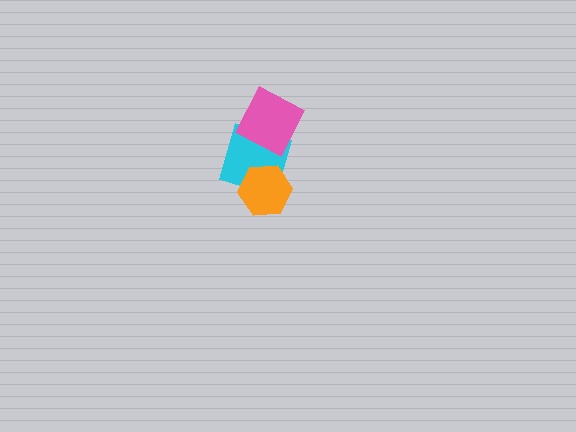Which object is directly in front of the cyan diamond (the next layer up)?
The orange hexagon is directly in front of the cyan diamond.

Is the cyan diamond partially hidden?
Yes, it is partially covered by another shape.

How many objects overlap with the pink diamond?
1 object overlaps with the pink diamond.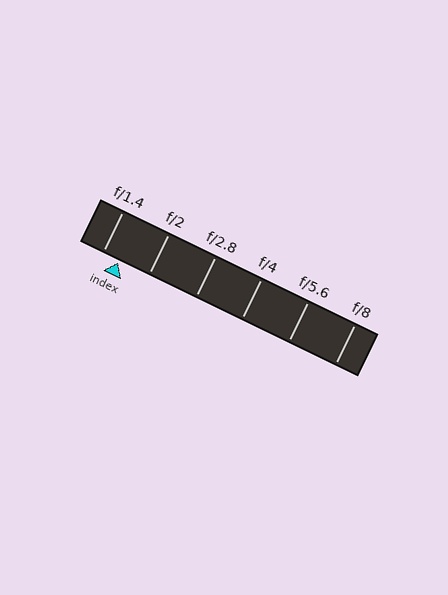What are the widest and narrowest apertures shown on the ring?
The widest aperture shown is f/1.4 and the narrowest is f/8.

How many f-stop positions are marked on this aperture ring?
There are 6 f-stop positions marked.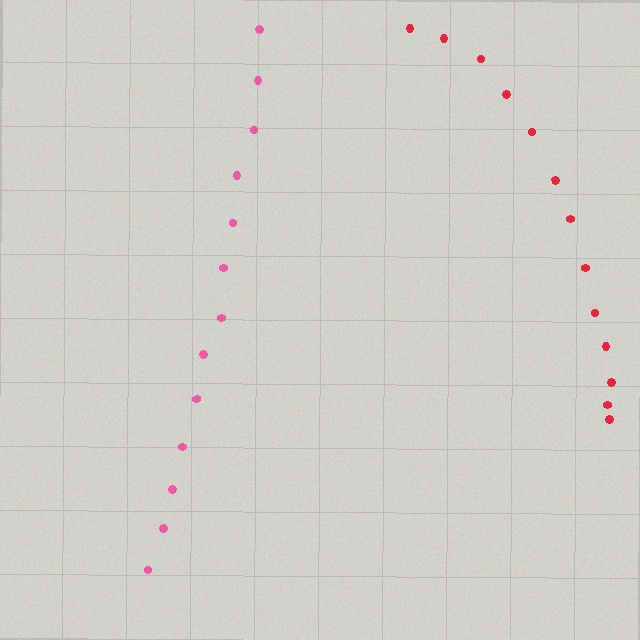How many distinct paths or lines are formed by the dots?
There are 2 distinct paths.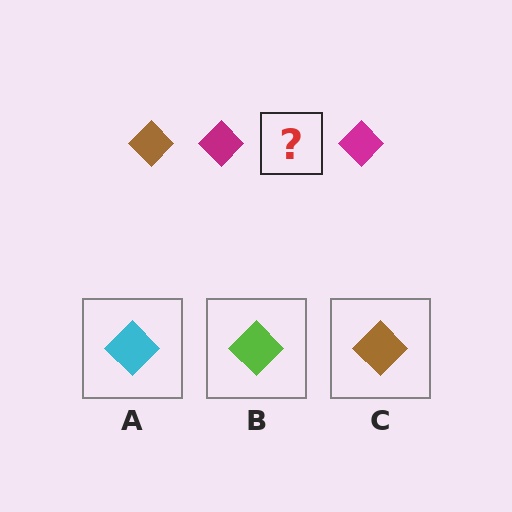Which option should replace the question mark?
Option C.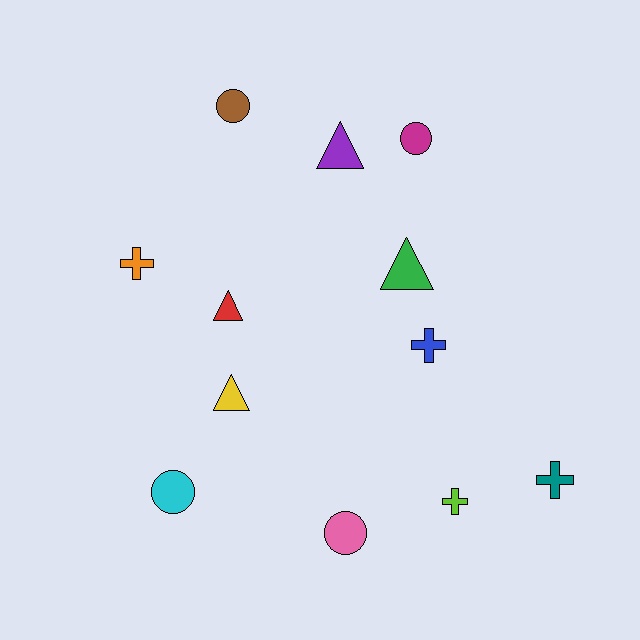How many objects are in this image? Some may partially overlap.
There are 12 objects.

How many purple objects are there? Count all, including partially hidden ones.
There is 1 purple object.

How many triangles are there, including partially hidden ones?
There are 4 triangles.